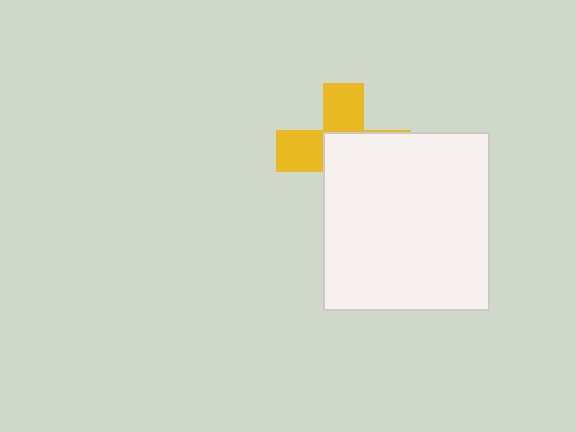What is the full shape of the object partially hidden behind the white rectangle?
The partially hidden object is a yellow cross.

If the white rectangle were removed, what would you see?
You would see the complete yellow cross.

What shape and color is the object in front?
The object in front is a white rectangle.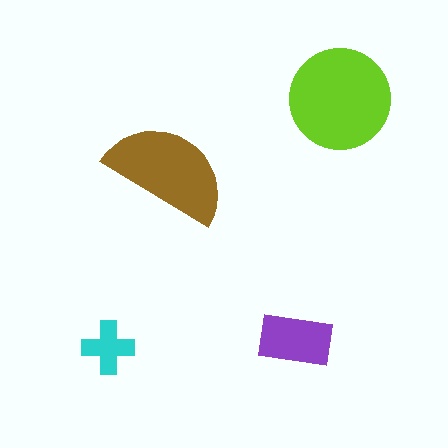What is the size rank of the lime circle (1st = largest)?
1st.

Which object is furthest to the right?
The lime circle is rightmost.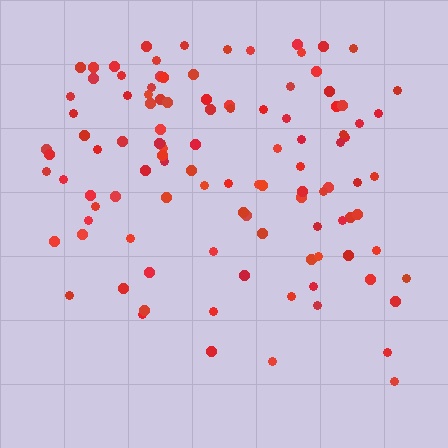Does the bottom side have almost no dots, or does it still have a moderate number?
Still a moderate number, just noticeably fewer than the top.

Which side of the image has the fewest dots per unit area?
The bottom.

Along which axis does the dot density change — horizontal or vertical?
Vertical.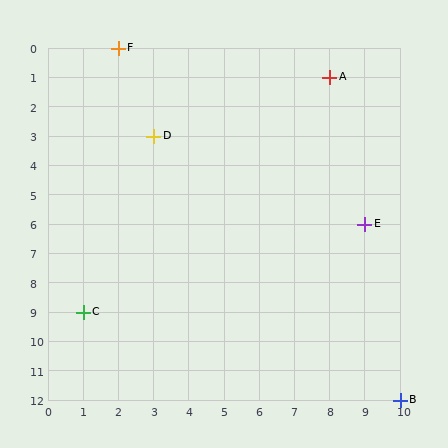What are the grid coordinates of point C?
Point C is at grid coordinates (1, 9).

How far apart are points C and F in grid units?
Points C and F are 1 column and 9 rows apart (about 9.1 grid units diagonally).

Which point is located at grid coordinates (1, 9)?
Point C is at (1, 9).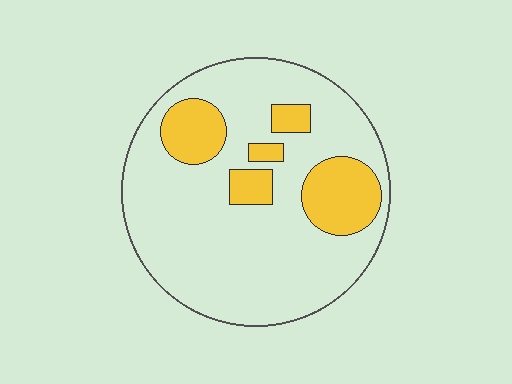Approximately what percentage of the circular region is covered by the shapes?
Approximately 20%.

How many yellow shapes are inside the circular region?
5.